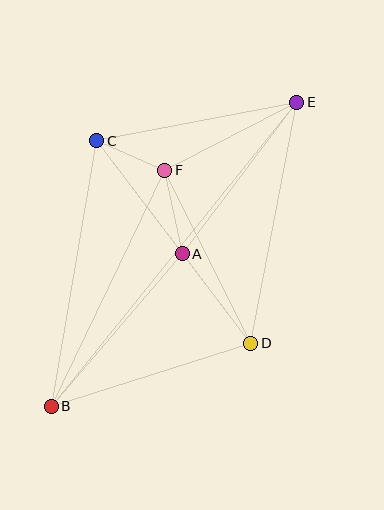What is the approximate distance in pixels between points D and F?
The distance between D and F is approximately 193 pixels.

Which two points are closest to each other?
Points C and F are closest to each other.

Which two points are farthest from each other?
Points B and E are farthest from each other.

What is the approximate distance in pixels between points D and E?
The distance between D and E is approximately 245 pixels.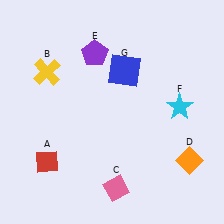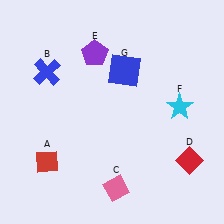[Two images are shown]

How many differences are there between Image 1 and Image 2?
There are 2 differences between the two images.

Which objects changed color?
B changed from yellow to blue. D changed from orange to red.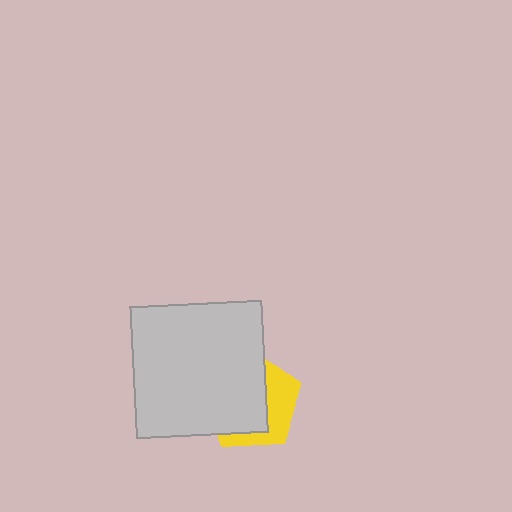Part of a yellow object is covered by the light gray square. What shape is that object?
It is a pentagon.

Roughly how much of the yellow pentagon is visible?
A small part of it is visible (roughly 38%).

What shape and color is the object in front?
The object in front is a light gray square.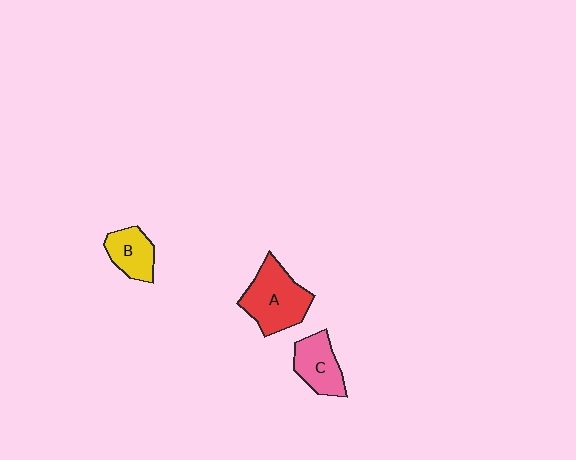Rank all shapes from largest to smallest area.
From largest to smallest: A (red), C (pink), B (yellow).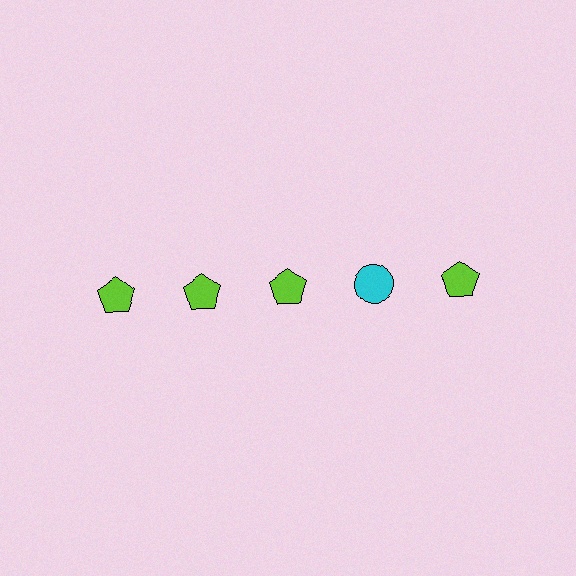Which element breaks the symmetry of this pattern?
The cyan circle in the top row, second from right column breaks the symmetry. All other shapes are lime pentagons.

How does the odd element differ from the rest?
It differs in both color (cyan instead of lime) and shape (circle instead of pentagon).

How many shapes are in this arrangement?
There are 5 shapes arranged in a grid pattern.